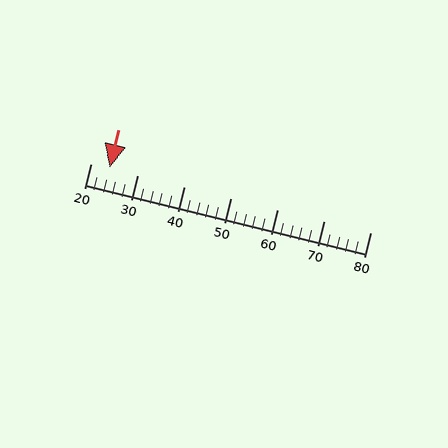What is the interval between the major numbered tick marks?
The major tick marks are spaced 10 units apart.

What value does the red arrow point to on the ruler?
The red arrow points to approximately 24.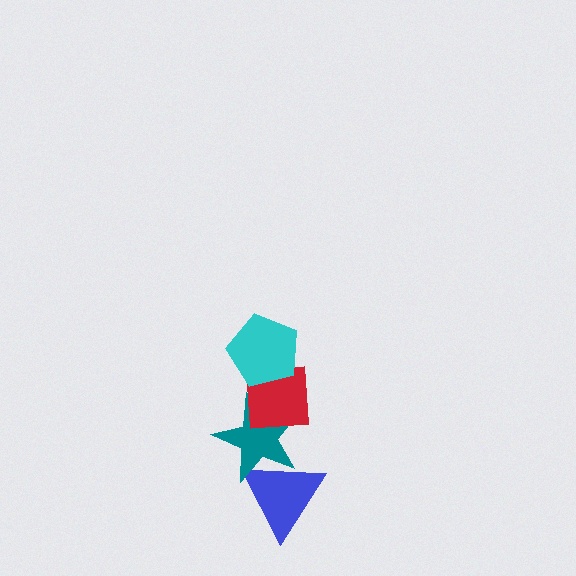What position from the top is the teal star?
The teal star is 3rd from the top.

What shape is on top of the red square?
The cyan pentagon is on top of the red square.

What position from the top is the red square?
The red square is 2nd from the top.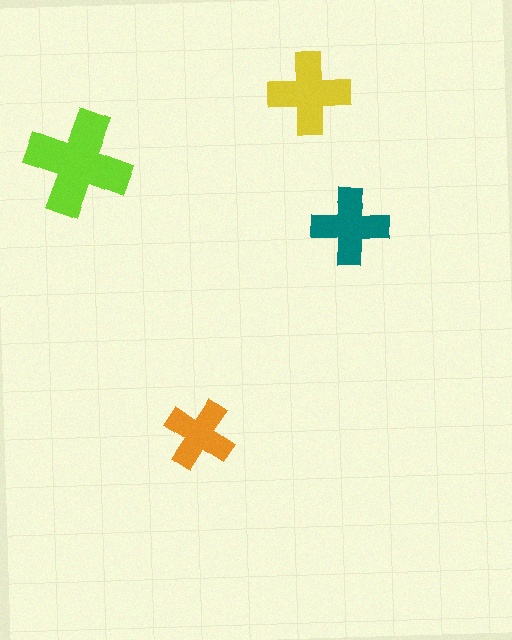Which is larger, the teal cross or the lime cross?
The lime one.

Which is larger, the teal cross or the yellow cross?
The yellow one.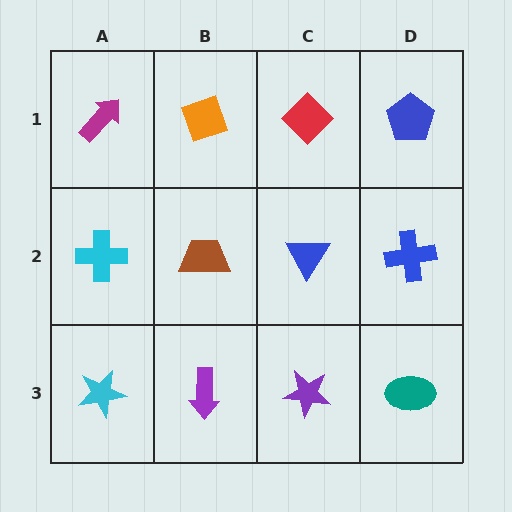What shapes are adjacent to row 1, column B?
A brown trapezoid (row 2, column B), a magenta arrow (row 1, column A), a red diamond (row 1, column C).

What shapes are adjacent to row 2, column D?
A blue pentagon (row 1, column D), a teal ellipse (row 3, column D), a blue triangle (row 2, column C).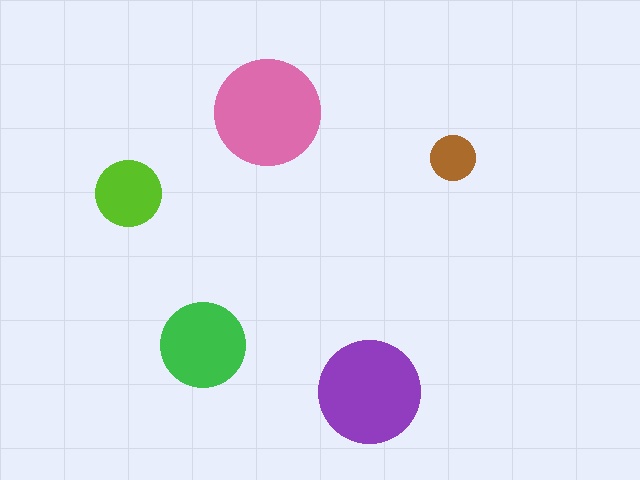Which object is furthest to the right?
The brown circle is rightmost.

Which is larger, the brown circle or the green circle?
The green one.